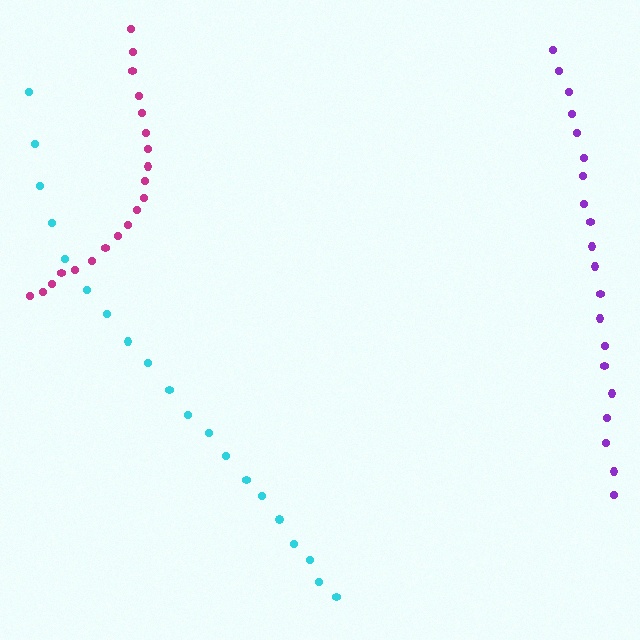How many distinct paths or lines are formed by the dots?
There are 3 distinct paths.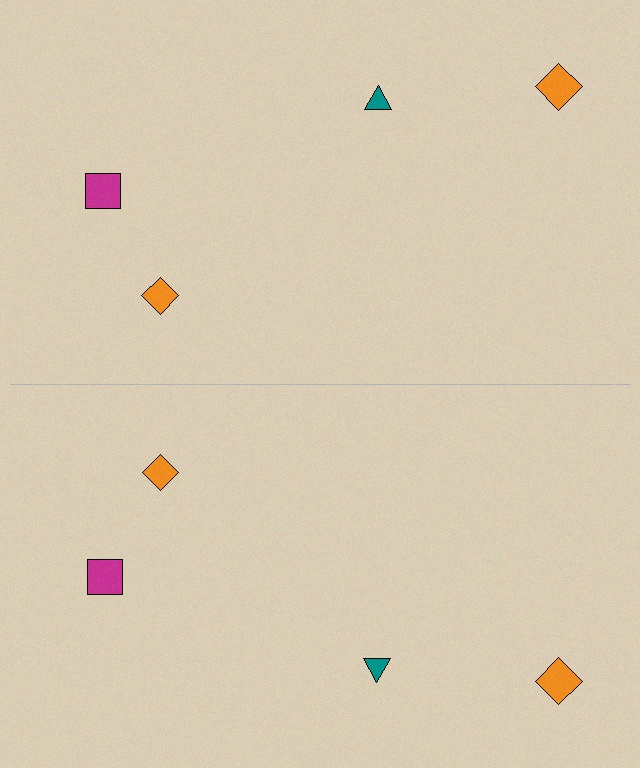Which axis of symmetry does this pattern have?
The pattern has a horizontal axis of symmetry running through the center of the image.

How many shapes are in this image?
There are 8 shapes in this image.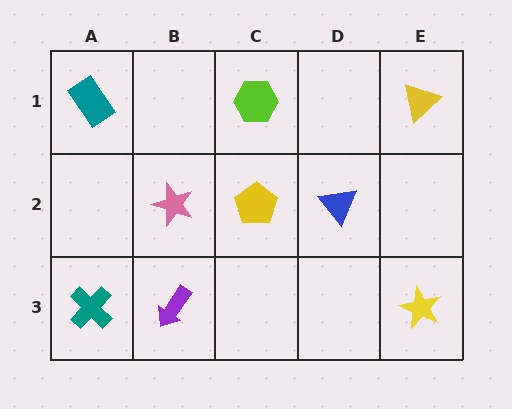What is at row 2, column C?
A yellow pentagon.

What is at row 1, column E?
A yellow triangle.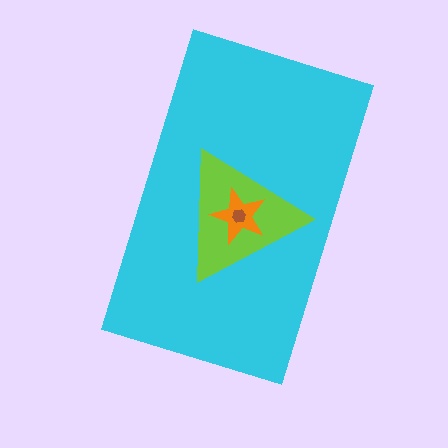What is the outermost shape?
The cyan rectangle.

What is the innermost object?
The brown hexagon.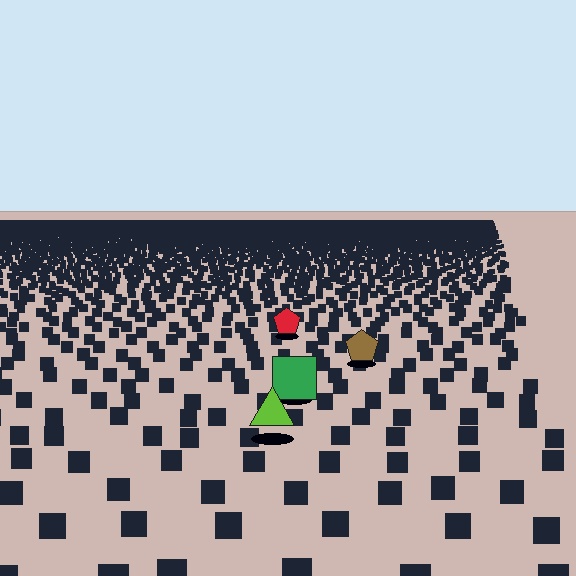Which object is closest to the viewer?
The lime triangle is closest. The texture marks near it are larger and more spread out.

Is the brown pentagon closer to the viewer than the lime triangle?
No. The lime triangle is closer — you can tell from the texture gradient: the ground texture is coarser near it.